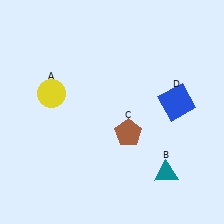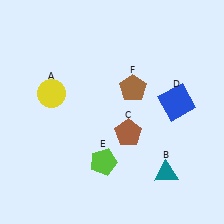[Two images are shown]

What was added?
A lime pentagon (E), a brown pentagon (F) were added in Image 2.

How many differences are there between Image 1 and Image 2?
There are 2 differences between the two images.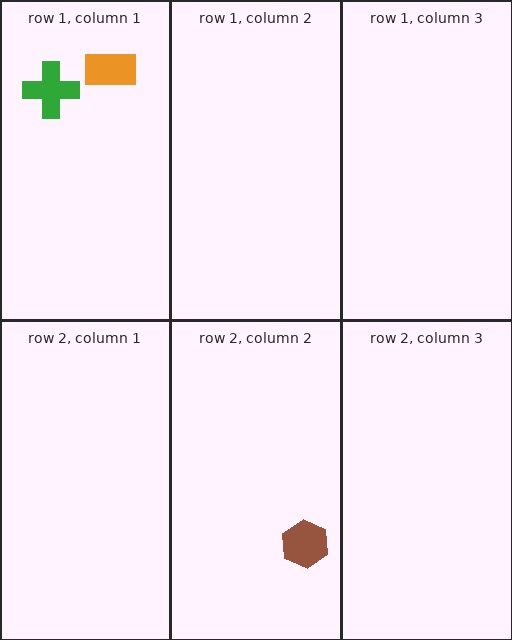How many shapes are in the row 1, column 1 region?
2.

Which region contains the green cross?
The row 1, column 1 region.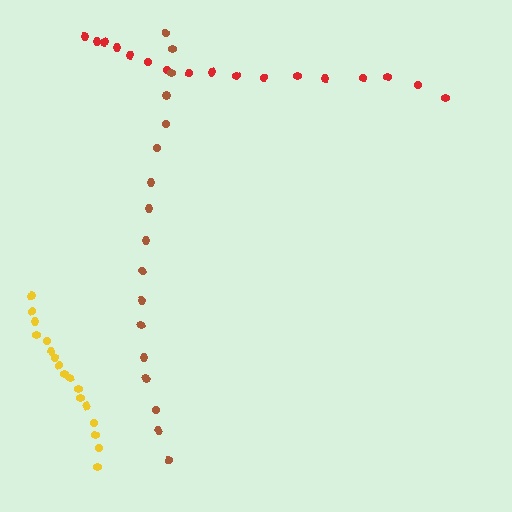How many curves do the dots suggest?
There are 3 distinct paths.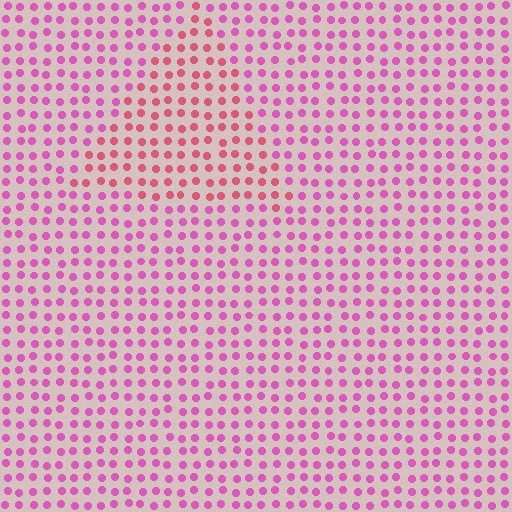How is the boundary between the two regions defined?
The boundary is defined purely by a slight shift in hue (about 30 degrees). Spacing, size, and orientation are identical on both sides.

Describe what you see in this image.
The image is filled with small pink elements in a uniform arrangement. A triangle-shaped region is visible where the elements are tinted to a slightly different hue, forming a subtle color boundary.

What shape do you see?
I see a triangle.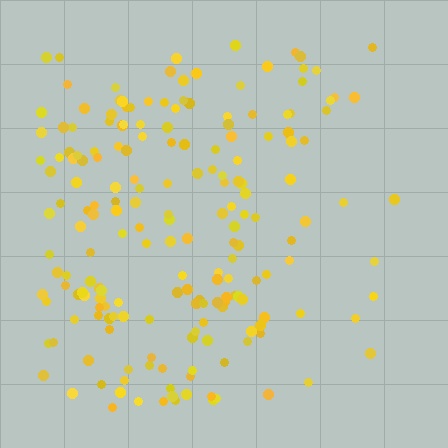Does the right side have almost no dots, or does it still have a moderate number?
Still a moderate number, just noticeably fewer than the left.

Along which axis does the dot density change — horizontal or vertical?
Horizontal.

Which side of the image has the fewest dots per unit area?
The right.